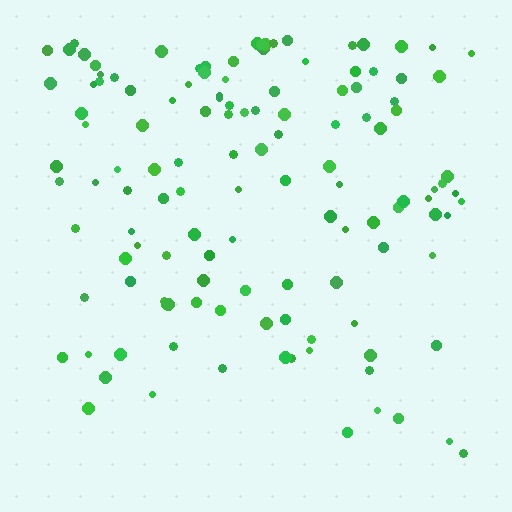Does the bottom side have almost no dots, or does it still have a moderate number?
Still a moderate number, just noticeably fewer than the top.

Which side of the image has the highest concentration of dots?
The top.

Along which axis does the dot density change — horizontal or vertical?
Vertical.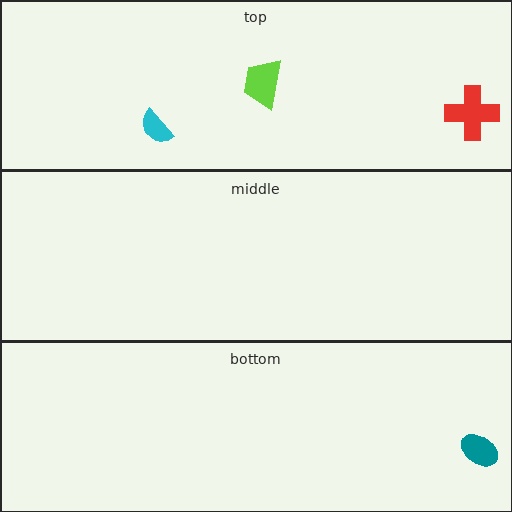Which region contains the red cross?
The top region.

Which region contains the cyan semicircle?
The top region.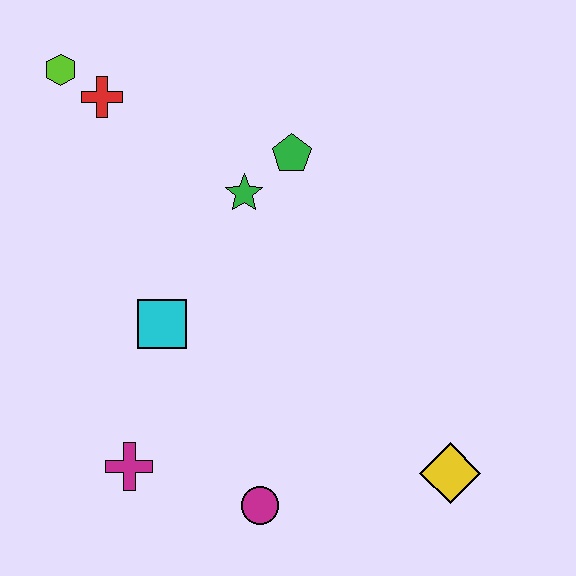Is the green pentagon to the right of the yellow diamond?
No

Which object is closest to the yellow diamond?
The magenta circle is closest to the yellow diamond.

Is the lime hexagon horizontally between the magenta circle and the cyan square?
No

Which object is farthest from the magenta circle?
The lime hexagon is farthest from the magenta circle.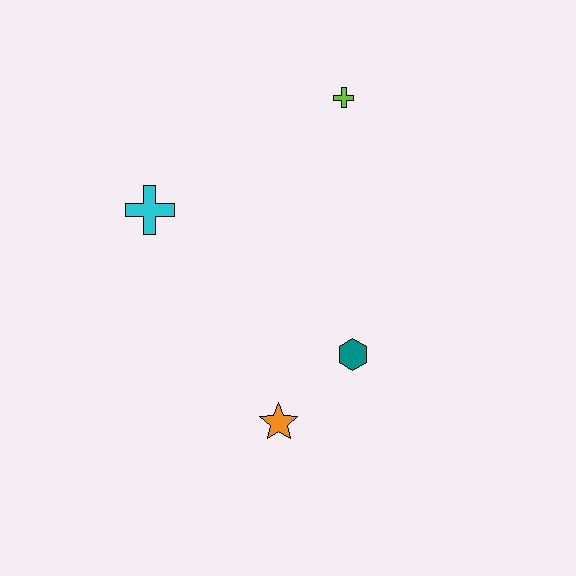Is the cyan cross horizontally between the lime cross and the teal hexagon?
No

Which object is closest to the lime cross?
The cyan cross is closest to the lime cross.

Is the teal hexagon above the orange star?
Yes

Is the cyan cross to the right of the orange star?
No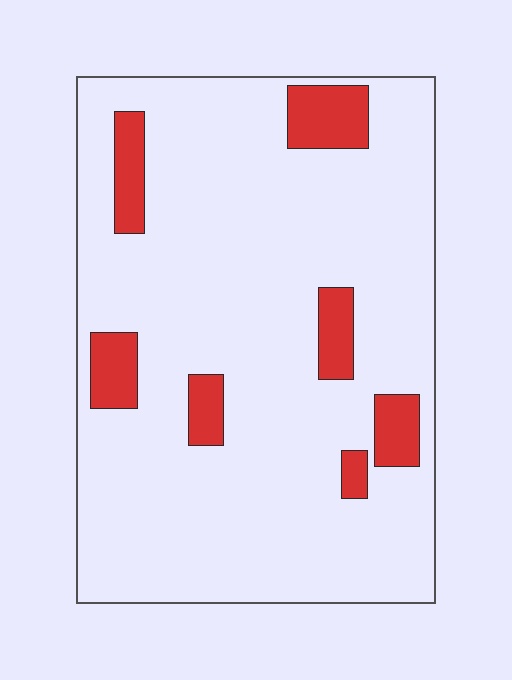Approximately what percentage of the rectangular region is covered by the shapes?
Approximately 10%.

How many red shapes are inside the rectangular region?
7.